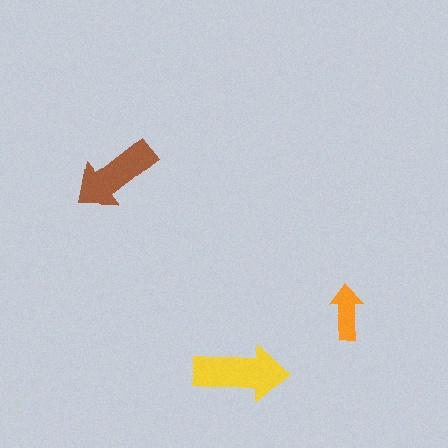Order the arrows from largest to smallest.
the yellow one, the brown one, the orange one.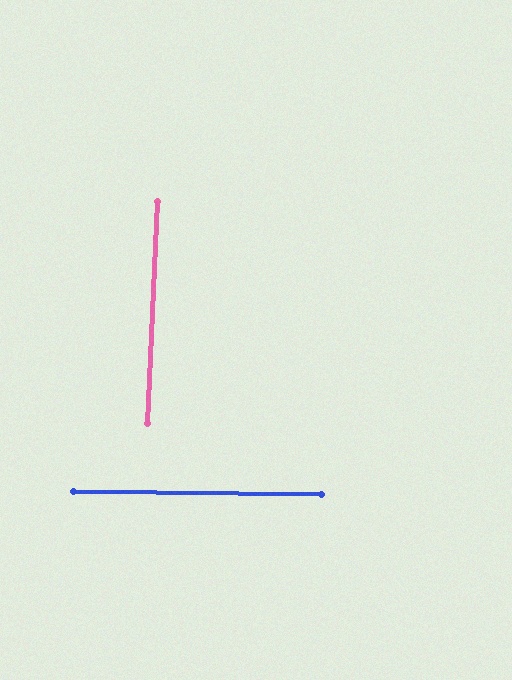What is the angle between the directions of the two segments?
Approximately 88 degrees.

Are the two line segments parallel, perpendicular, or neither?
Perpendicular — they meet at approximately 88°.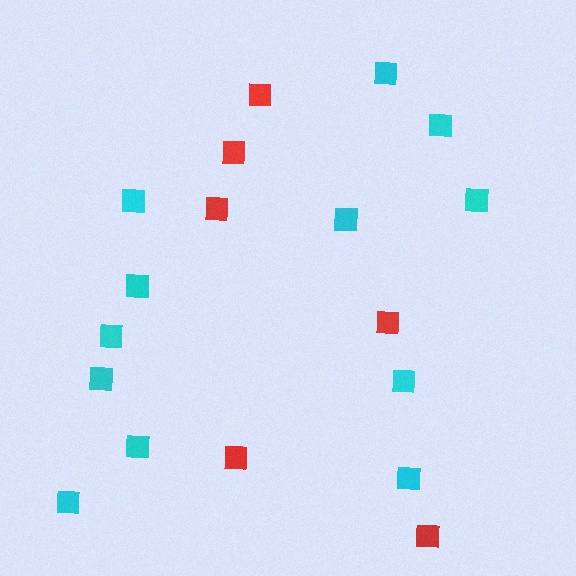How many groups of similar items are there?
There are 2 groups: one group of red squares (6) and one group of cyan squares (12).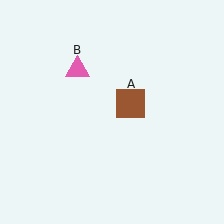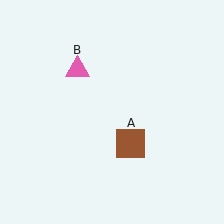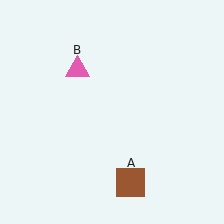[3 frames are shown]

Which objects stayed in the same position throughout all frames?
Pink triangle (object B) remained stationary.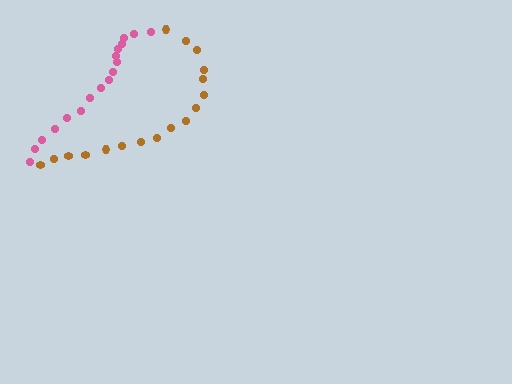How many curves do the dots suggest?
There are 2 distinct paths.